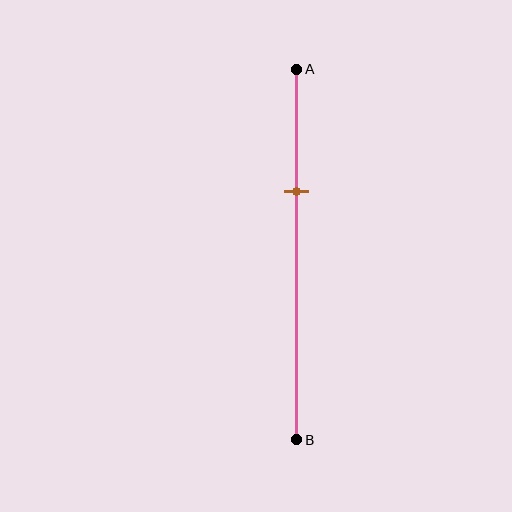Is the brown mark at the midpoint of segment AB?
No, the mark is at about 35% from A, not at the 50% midpoint.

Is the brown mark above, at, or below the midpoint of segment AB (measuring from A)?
The brown mark is above the midpoint of segment AB.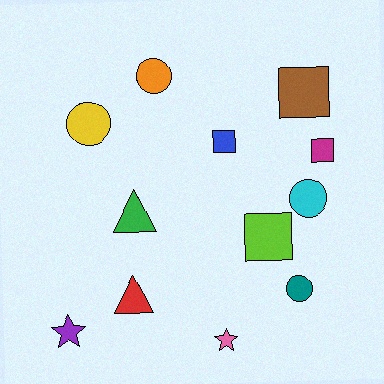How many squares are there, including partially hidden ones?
There are 4 squares.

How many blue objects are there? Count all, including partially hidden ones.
There is 1 blue object.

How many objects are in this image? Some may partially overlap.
There are 12 objects.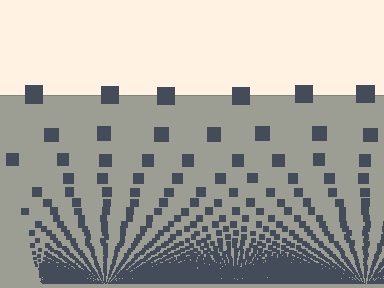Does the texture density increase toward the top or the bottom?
Density increases toward the bottom.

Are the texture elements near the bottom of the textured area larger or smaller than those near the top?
Smaller. The gradient is inverted — elements near the bottom are smaller and denser.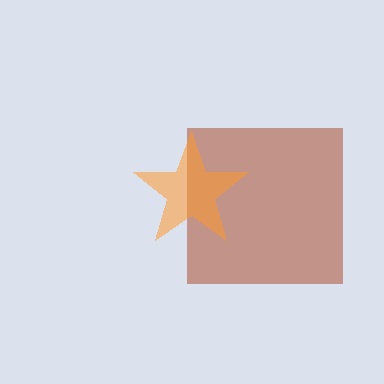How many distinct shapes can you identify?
There are 2 distinct shapes: a brown square, an orange star.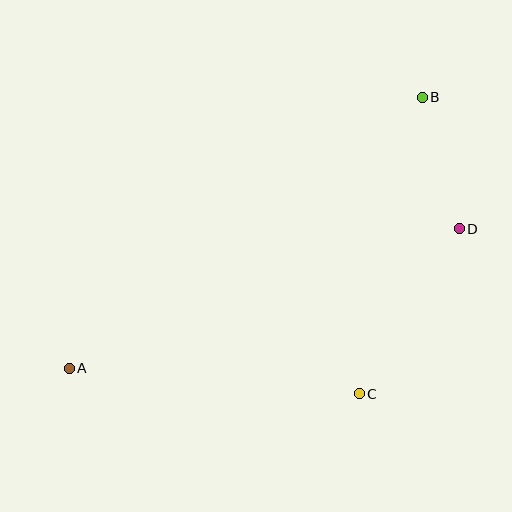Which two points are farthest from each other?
Points A and B are farthest from each other.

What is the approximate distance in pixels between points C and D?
The distance between C and D is approximately 193 pixels.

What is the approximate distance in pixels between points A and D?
The distance between A and D is approximately 414 pixels.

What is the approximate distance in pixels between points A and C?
The distance between A and C is approximately 291 pixels.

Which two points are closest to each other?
Points B and D are closest to each other.